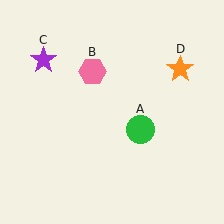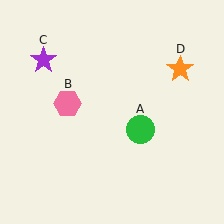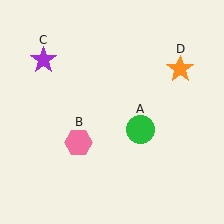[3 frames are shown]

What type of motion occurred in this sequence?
The pink hexagon (object B) rotated counterclockwise around the center of the scene.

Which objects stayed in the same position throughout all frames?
Green circle (object A) and purple star (object C) and orange star (object D) remained stationary.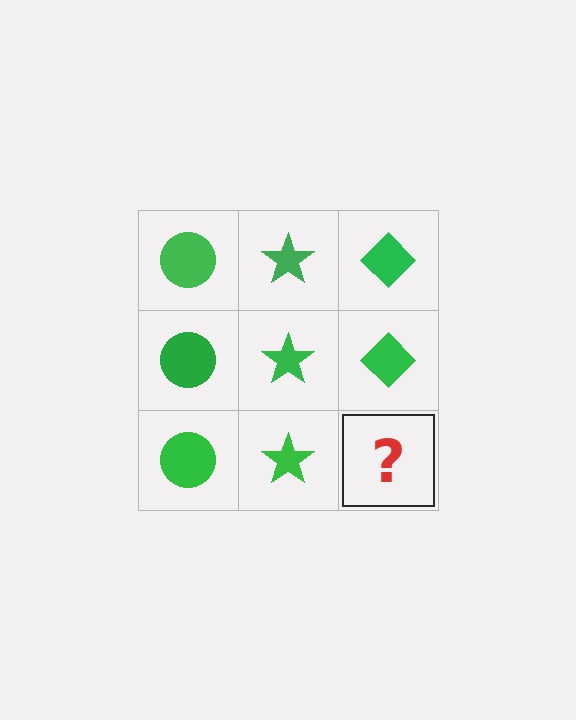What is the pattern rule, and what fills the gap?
The rule is that each column has a consistent shape. The gap should be filled with a green diamond.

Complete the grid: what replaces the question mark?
The question mark should be replaced with a green diamond.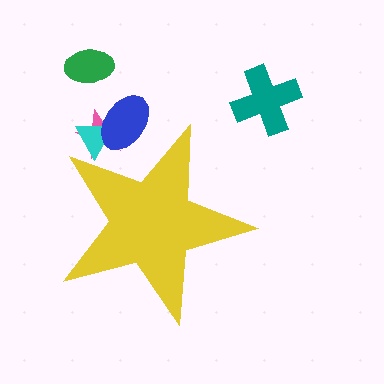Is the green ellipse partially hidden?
No, the green ellipse is fully visible.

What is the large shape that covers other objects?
A yellow star.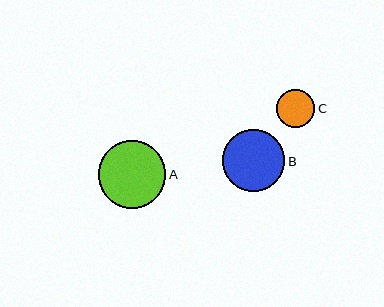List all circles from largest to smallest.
From largest to smallest: A, B, C.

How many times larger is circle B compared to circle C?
Circle B is approximately 1.6 times the size of circle C.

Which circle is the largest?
Circle A is the largest with a size of approximately 67 pixels.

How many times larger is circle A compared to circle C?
Circle A is approximately 1.8 times the size of circle C.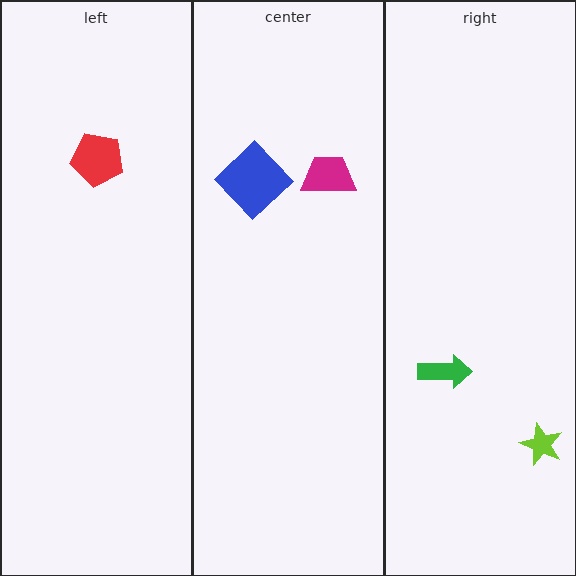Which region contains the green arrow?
The right region.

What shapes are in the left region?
The red pentagon.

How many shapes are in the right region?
2.